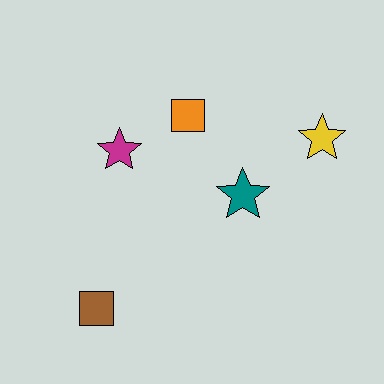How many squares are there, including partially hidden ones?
There are 2 squares.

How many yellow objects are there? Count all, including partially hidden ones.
There is 1 yellow object.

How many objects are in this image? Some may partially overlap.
There are 5 objects.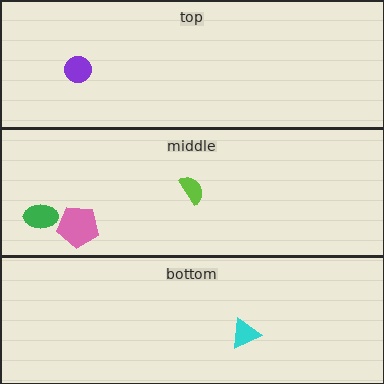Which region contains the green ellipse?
The middle region.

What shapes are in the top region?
The purple circle.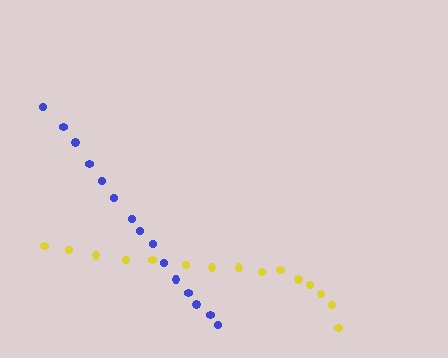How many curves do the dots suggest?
There are 2 distinct paths.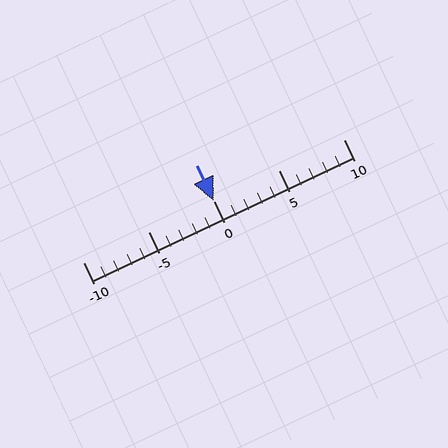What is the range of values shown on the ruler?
The ruler shows values from -10 to 10.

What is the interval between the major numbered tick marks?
The major tick marks are spaced 5 units apart.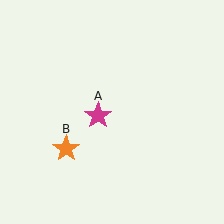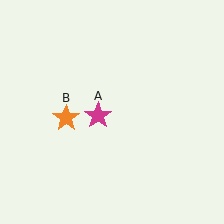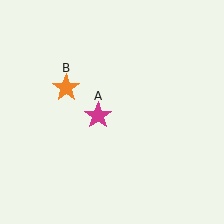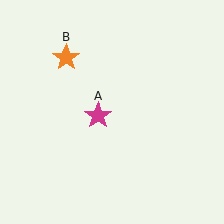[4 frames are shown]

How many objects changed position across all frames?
1 object changed position: orange star (object B).